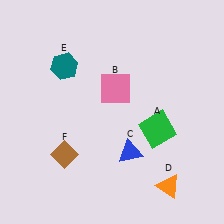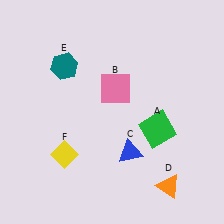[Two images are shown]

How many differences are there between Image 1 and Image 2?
There is 1 difference between the two images.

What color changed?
The diamond (F) changed from brown in Image 1 to yellow in Image 2.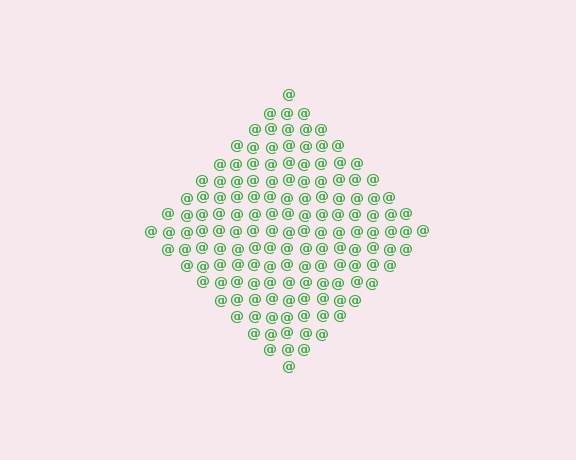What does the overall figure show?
The overall figure shows a diamond.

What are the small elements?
The small elements are at signs.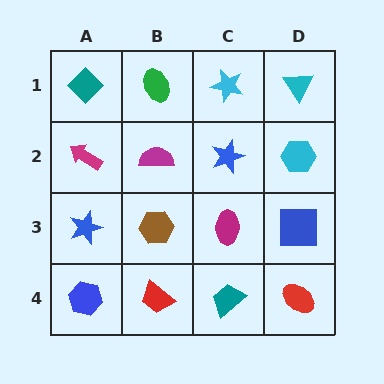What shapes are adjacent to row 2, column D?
A cyan triangle (row 1, column D), a blue square (row 3, column D), a blue star (row 2, column C).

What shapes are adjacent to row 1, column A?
A magenta arrow (row 2, column A), a green ellipse (row 1, column B).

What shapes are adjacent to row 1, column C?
A blue star (row 2, column C), a green ellipse (row 1, column B), a cyan triangle (row 1, column D).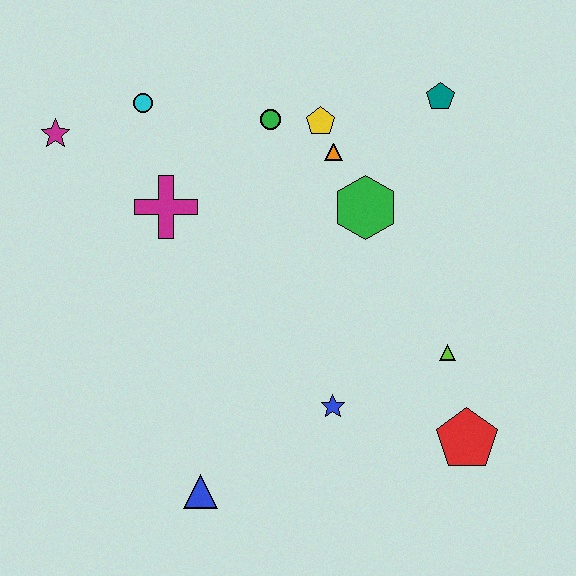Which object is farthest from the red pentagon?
The magenta star is farthest from the red pentagon.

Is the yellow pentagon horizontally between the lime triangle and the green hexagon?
No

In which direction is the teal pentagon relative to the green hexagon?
The teal pentagon is above the green hexagon.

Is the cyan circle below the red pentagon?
No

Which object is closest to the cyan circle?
The magenta star is closest to the cyan circle.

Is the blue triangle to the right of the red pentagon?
No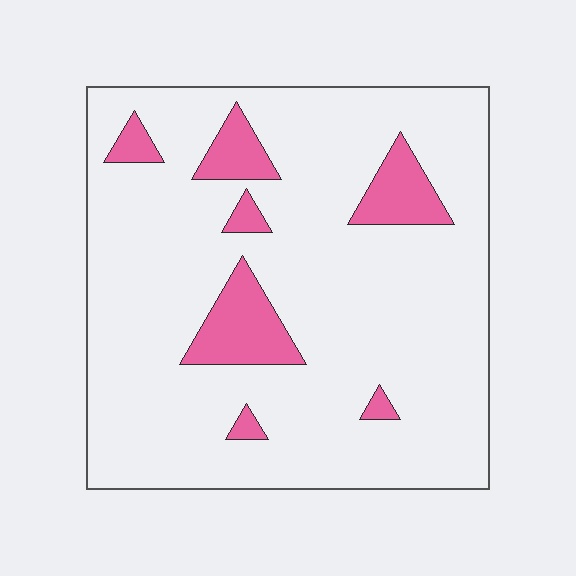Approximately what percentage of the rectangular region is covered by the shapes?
Approximately 10%.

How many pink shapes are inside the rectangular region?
7.